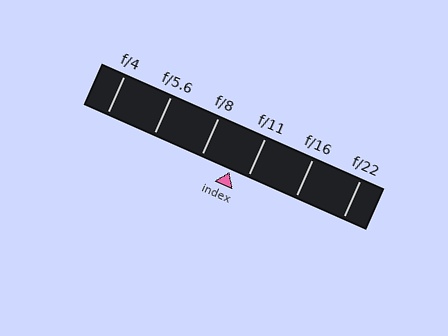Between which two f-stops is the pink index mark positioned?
The index mark is between f/8 and f/11.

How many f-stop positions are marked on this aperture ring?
There are 6 f-stop positions marked.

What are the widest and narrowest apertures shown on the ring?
The widest aperture shown is f/4 and the narrowest is f/22.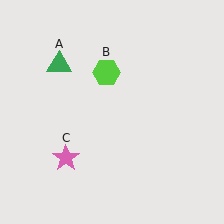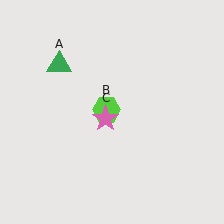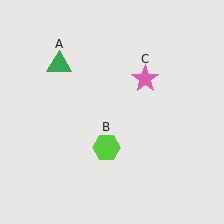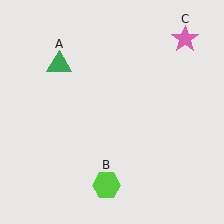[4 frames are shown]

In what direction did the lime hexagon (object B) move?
The lime hexagon (object B) moved down.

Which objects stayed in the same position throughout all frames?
Green triangle (object A) remained stationary.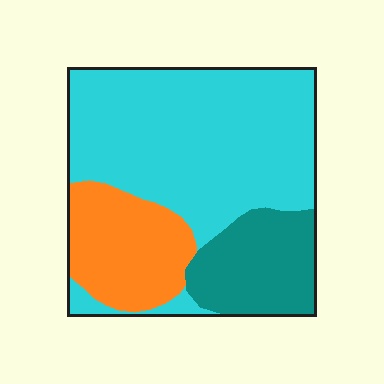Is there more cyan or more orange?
Cyan.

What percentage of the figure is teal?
Teal takes up between a sixth and a third of the figure.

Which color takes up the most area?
Cyan, at roughly 60%.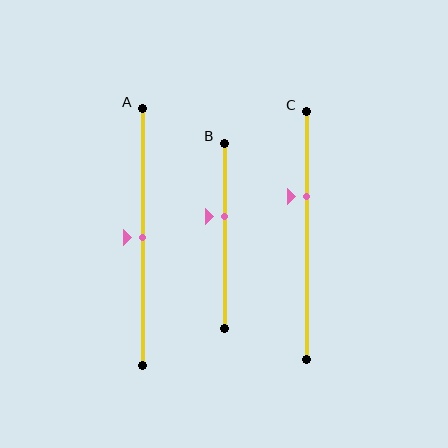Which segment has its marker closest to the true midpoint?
Segment A has its marker closest to the true midpoint.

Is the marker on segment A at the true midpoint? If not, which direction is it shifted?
Yes, the marker on segment A is at the true midpoint.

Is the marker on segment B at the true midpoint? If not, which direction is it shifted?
No, the marker on segment B is shifted upward by about 10% of the segment length.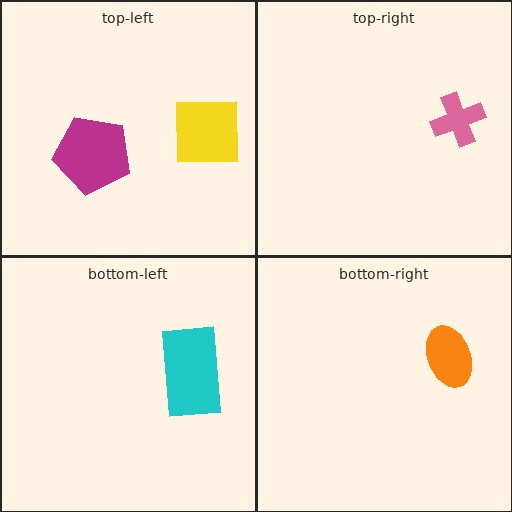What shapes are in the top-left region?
The magenta pentagon, the yellow square.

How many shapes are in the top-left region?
2.